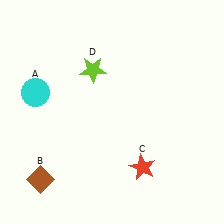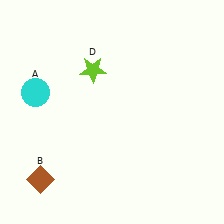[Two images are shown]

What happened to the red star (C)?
The red star (C) was removed in Image 2. It was in the bottom-right area of Image 1.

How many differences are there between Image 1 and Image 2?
There is 1 difference between the two images.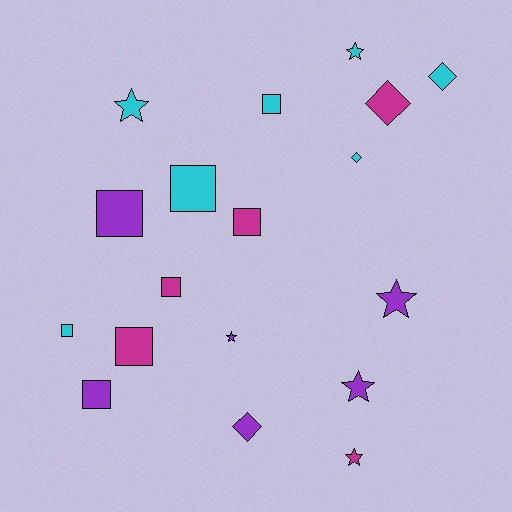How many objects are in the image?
There are 18 objects.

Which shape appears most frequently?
Square, with 8 objects.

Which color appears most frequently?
Cyan, with 7 objects.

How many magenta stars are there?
There is 1 magenta star.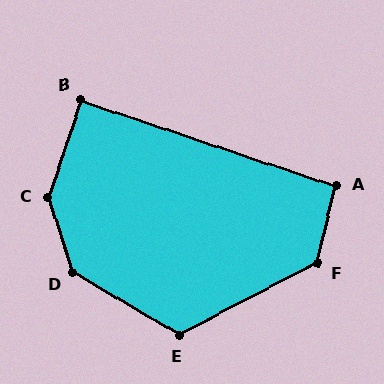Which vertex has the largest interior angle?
C, at approximately 143 degrees.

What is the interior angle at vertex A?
Approximately 95 degrees (obtuse).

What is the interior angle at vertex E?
Approximately 122 degrees (obtuse).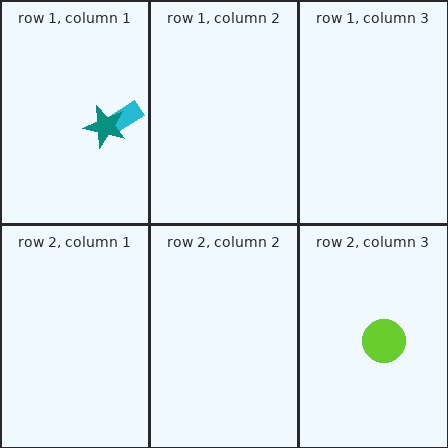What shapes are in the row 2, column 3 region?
The lime circle.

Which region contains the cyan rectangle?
The row 1, column 1 region.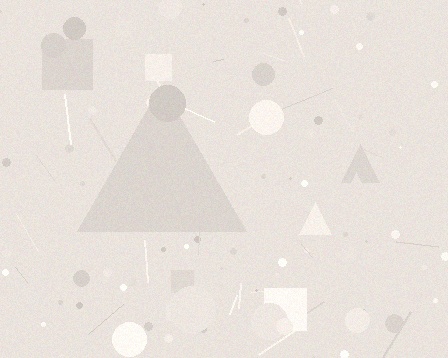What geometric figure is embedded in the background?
A triangle is embedded in the background.